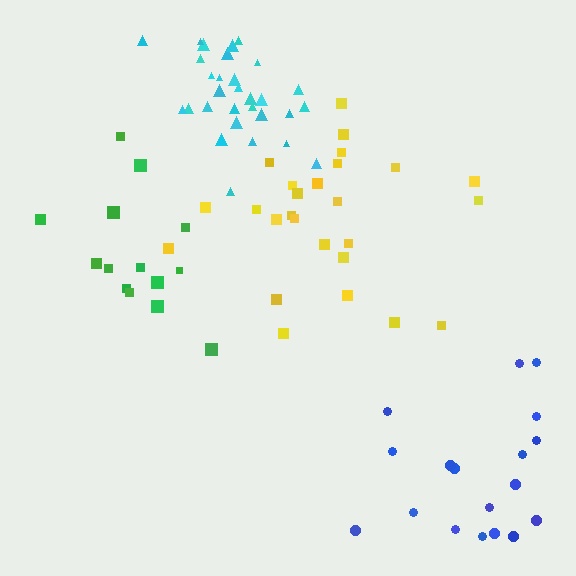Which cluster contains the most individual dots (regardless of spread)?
Cyan (30).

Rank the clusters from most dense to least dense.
cyan, yellow, green, blue.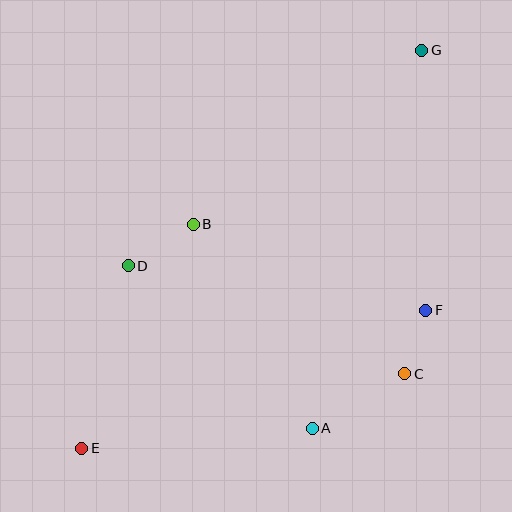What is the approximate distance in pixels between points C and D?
The distance between C and D is approximately 297 pixels.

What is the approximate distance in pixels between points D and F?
The distance between D and F is approximately 301 pixels.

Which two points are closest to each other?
Points C and F are closest to each other.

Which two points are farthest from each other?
Points E and G are farthest from each other.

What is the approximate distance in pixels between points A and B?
The distance between A and B is approximately 236 pixels.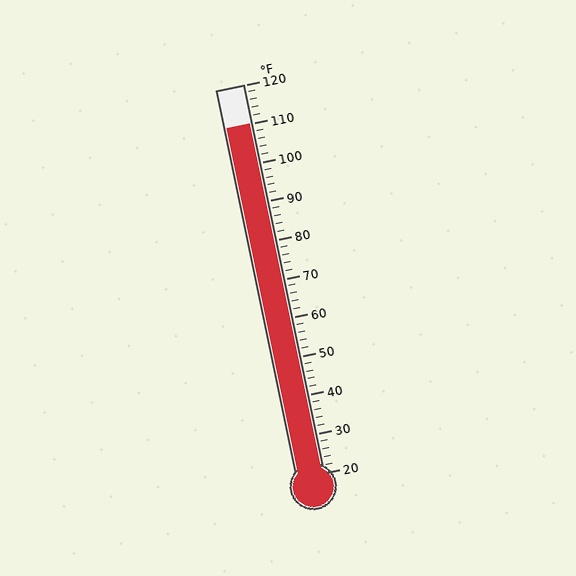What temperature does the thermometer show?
The thermometer shows approximately 110°F.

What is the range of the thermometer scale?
The thermometer scale ranges from 20°F to 120°F.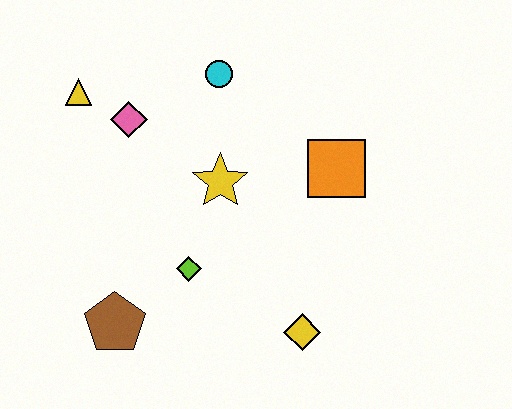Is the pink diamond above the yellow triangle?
No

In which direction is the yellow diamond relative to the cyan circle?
The yellow diamond is below the cyan circle.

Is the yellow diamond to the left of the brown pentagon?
No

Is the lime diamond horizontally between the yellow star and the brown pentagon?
Yes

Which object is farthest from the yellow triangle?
The yellow diamond is farthest from the yellow triangle.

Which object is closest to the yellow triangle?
The pink diamond is closest to the yellow triangle.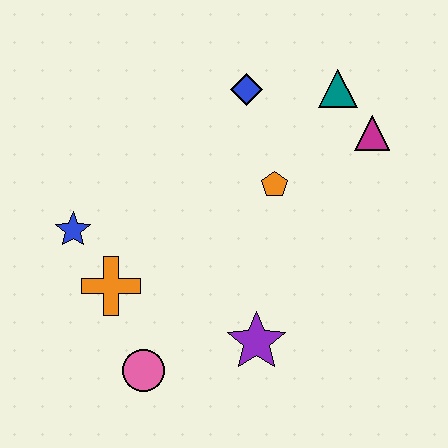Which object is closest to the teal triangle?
The magenta triangle is closest to the teal triangle.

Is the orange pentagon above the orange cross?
Yes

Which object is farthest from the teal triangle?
The pink circle is farthest from the teal triangle.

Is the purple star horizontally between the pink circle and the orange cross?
No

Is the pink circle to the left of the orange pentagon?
Yes